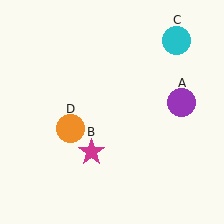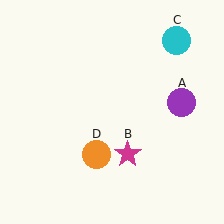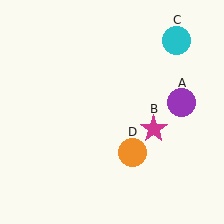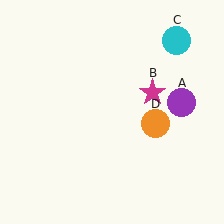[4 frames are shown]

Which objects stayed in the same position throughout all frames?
Purple circle (object A) and cyan circle (object C) remained stationary.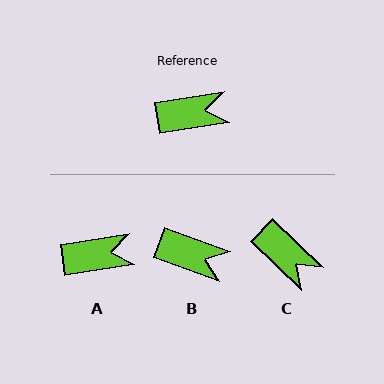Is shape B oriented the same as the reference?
No, it is off by about 28 degrees.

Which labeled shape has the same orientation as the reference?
A.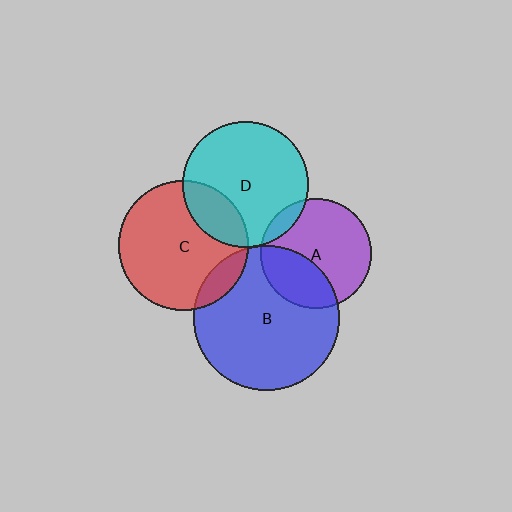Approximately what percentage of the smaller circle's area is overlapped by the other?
Approximately 10%.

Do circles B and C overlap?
Yes.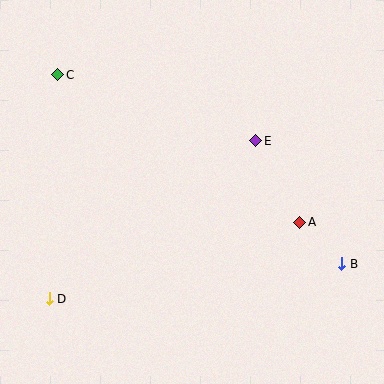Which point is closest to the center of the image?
Point E at (256, 141) is closest to the center.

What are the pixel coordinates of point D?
Point D is at (49, 299).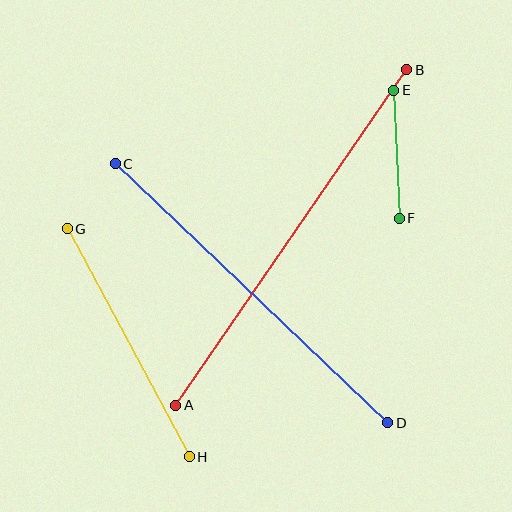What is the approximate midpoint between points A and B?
The midpoint is at approximately (291, 238) pixels.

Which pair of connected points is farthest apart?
Points A and B are farthest apart.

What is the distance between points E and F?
The distance is approximately 128 pixels.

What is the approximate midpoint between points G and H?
The midpoint is at approximately (128, 343) pixels.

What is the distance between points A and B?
The distance is approximately 407 pixels.